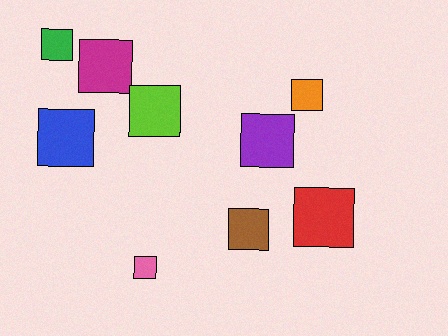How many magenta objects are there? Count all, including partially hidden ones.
There is 1 magenta object.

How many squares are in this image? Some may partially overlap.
There are 9 squares.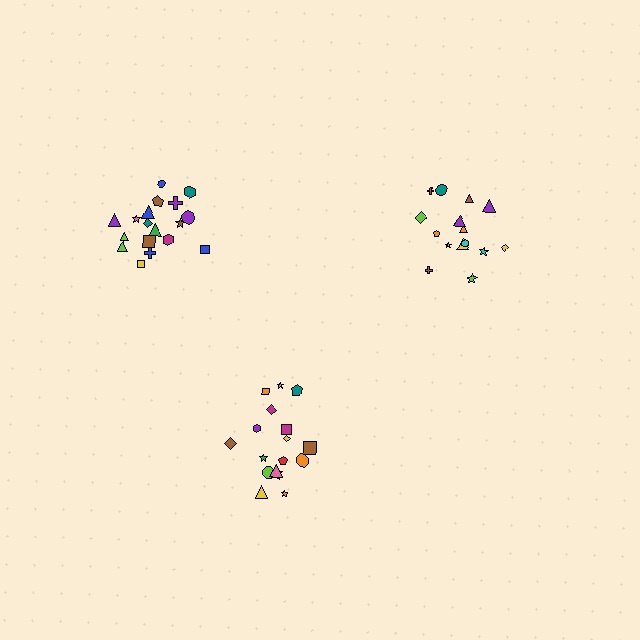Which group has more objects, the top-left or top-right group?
The top-left group.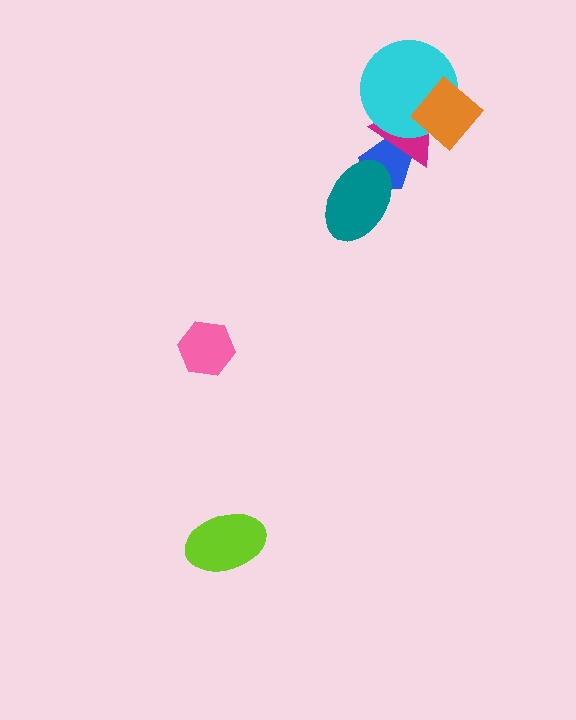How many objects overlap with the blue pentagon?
2 objects overlap with the blue pentagon.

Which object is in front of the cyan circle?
The orange diamond is in front of the cyan circle.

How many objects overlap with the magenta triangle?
3 objects overlap with the magenta triangle.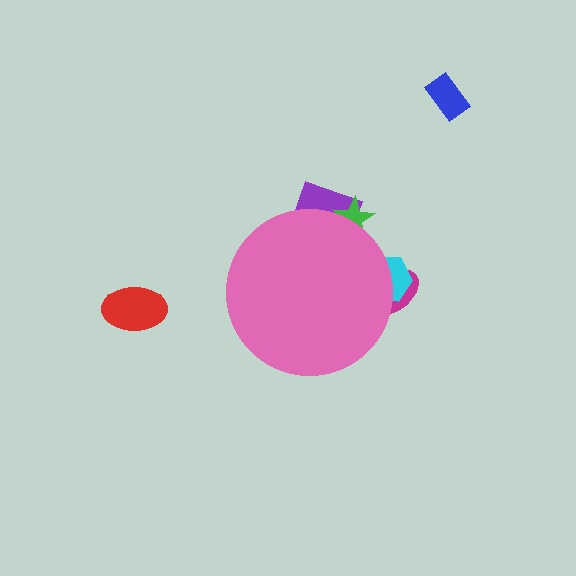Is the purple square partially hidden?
Yes, the purple square is partially hidden behind the pink circle.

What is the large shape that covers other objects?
A pink circle.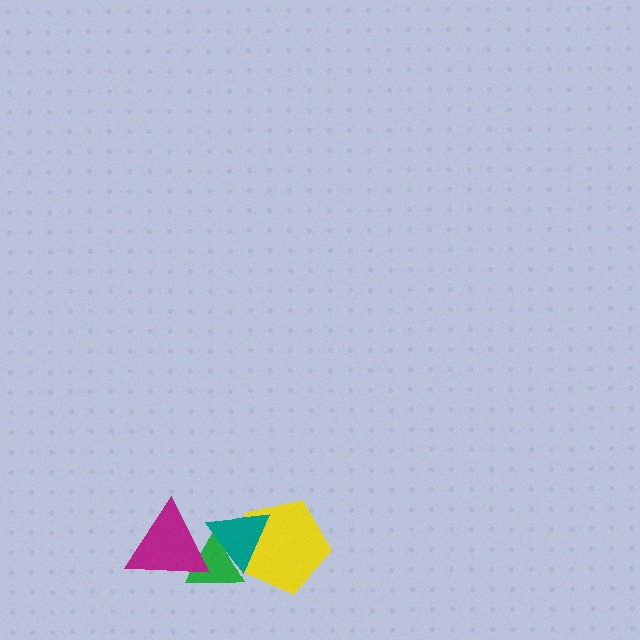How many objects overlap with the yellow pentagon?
2 objects overlap with the yellow pentagon.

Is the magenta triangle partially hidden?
Yes, it is partially covered by another shape.